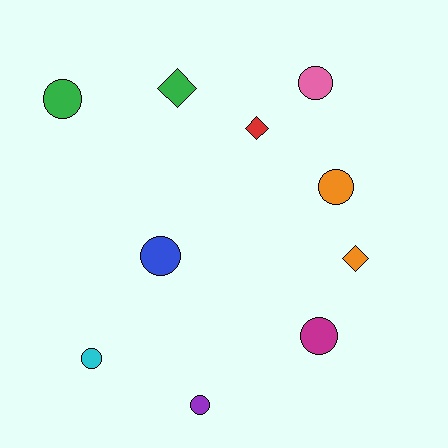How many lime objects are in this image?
There are no lime objects.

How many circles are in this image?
There are 7 circles.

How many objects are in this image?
There are 10 objects.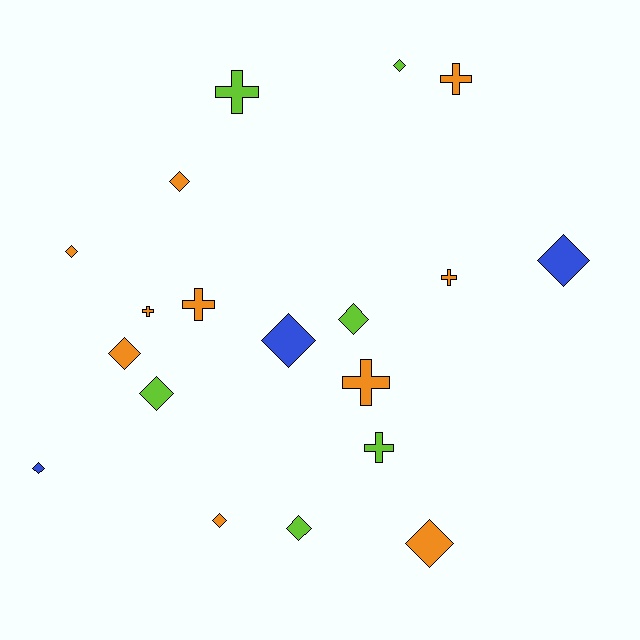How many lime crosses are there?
There are 2 lime crosses.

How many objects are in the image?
There are 19 objects.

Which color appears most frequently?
Orange, with 10 objects.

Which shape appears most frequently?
Diamond, with 12 objects.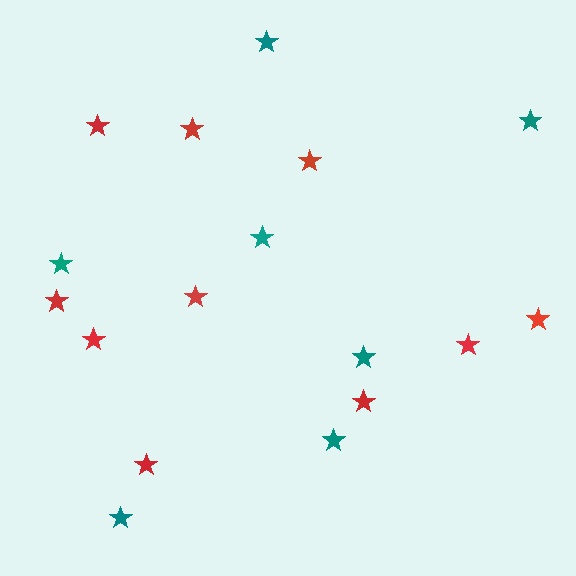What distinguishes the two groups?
There are 2 groups: one group of teal stars (7) and one group of red stars (10).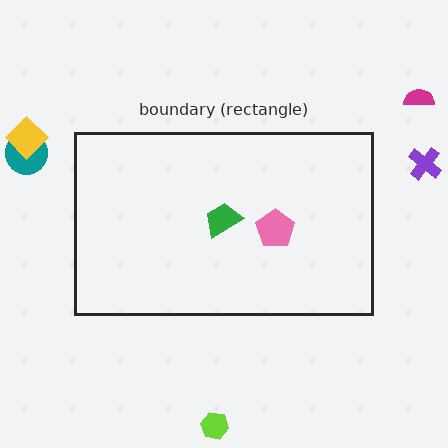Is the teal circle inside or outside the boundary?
Outside.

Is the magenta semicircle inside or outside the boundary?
Outside.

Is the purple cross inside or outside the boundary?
Outside.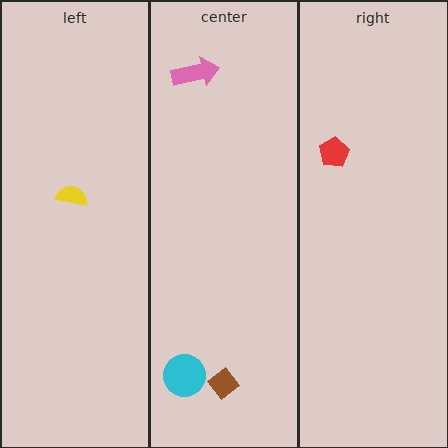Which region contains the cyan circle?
The center region.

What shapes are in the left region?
The yellow semicircle.